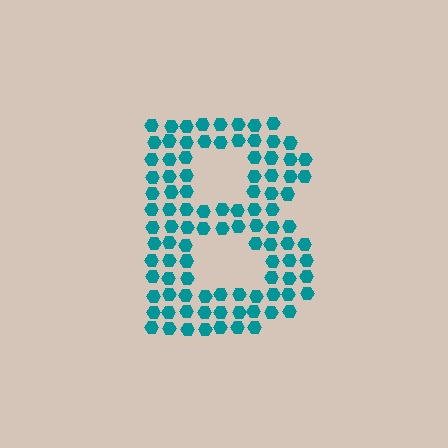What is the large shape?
The large shape is the letter B.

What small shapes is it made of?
It is made of small hexagons.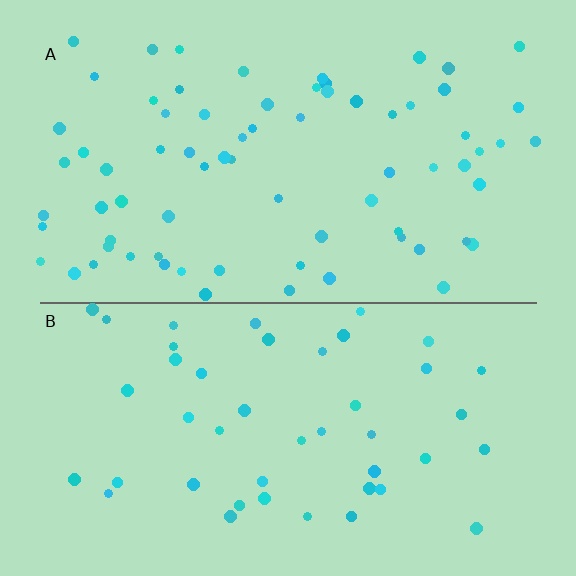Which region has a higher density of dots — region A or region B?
A (the top).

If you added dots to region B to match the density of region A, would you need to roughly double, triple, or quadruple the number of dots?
Approximately double.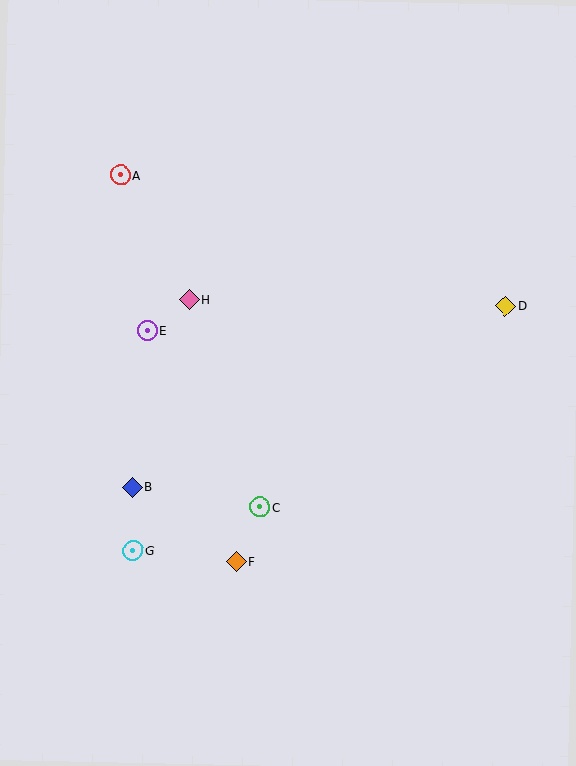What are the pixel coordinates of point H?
Point H is at (189, 300).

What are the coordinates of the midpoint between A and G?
The midpoint between A and G is at (127, 363).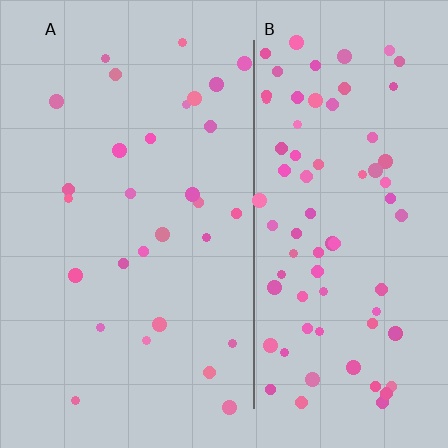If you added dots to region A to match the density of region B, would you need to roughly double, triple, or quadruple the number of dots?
Approximately triple.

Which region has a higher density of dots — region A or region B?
B (the right).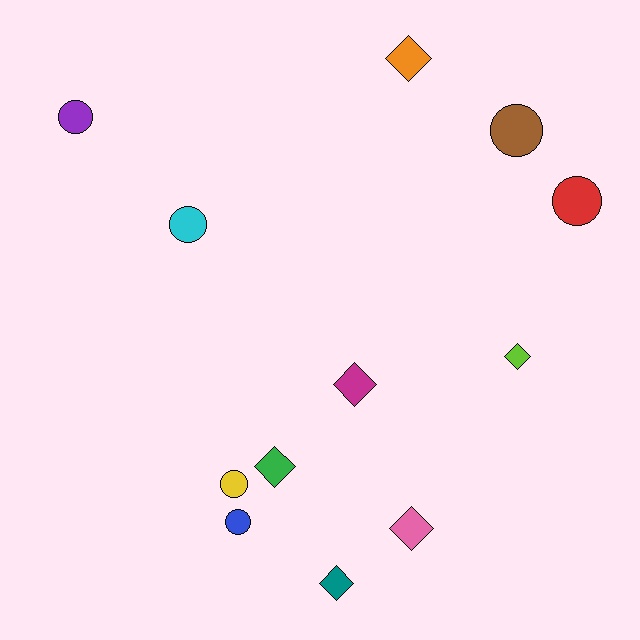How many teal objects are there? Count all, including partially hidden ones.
There is 1 teal object.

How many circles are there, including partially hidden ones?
There are 6 circles.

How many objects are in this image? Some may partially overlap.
There are 12 objects.